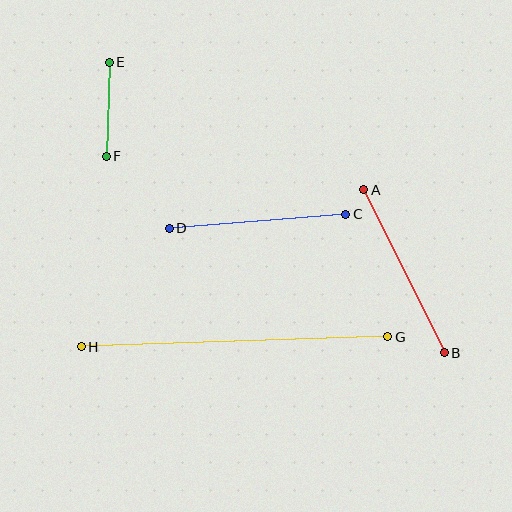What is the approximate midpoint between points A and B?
The midpoint is at approximately (404, 271) pixels.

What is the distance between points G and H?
The distance is approximately 307 pixels.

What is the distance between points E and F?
The distance is approximately 94 pixels.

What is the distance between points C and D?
The distance is approximately 177 pixels.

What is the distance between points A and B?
The distance is approximately 182 pixels.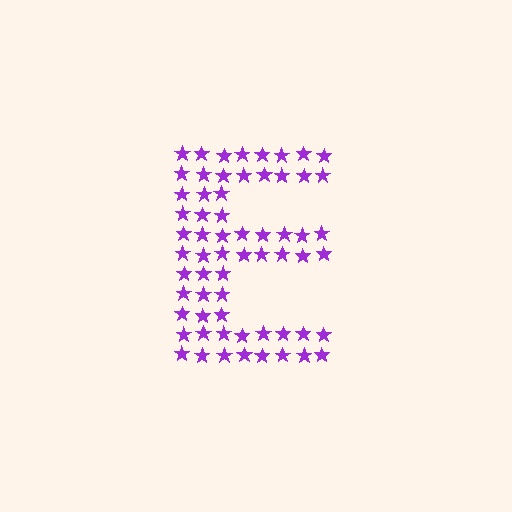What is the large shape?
The large shape is the letter E.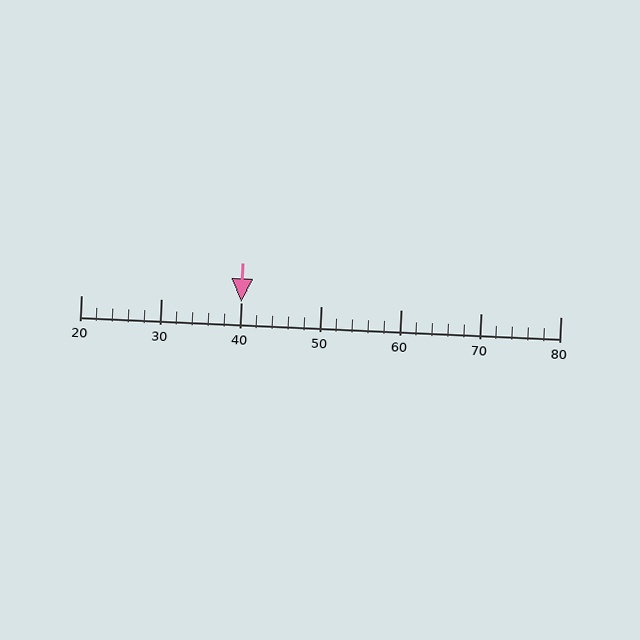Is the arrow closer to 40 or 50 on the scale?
The arrow is closer to 40.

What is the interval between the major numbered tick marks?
The major tick marks are spaced 10 units apart.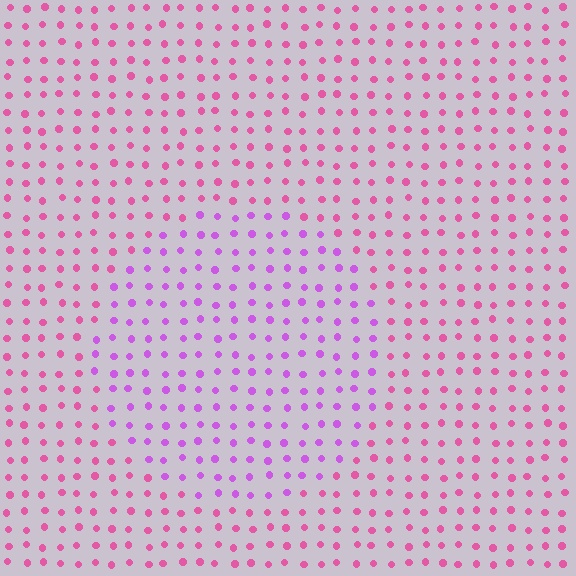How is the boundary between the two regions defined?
The boundary is defined purely by a slight shift in hue (about 38 degrees). Spacing, size, and orientation are identical on both sides.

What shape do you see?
I see a circle.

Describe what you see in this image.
The image is filled with small pink elements in a uniform arrangement. A circle-shaped region is visible where the elements are tinted to a slightly different hue, forming a subtle color boundary.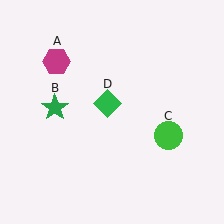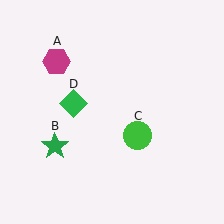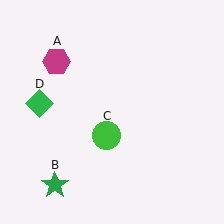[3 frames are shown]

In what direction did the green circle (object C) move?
The green circle (object C) moved left.